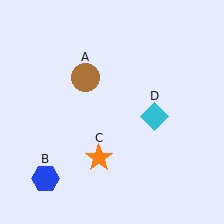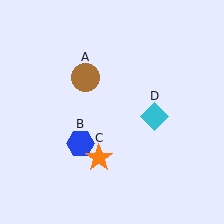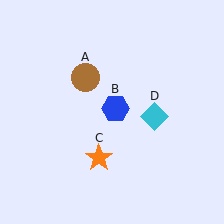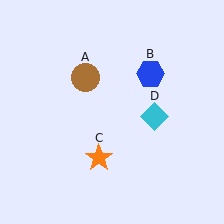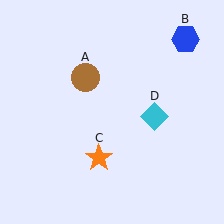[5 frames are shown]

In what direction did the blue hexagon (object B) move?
The blue hexagon (object B) moved up and to the right.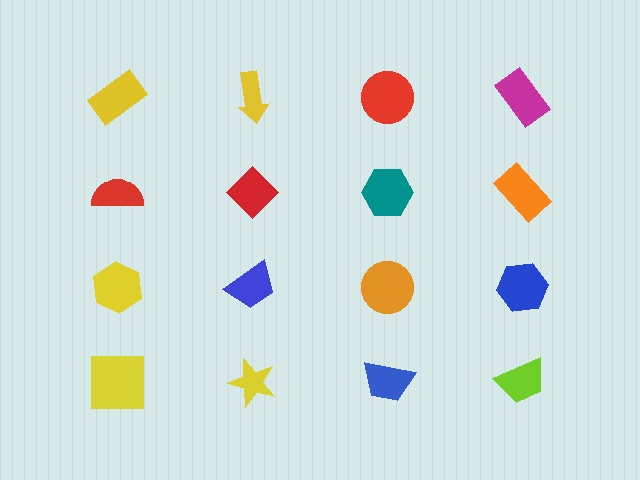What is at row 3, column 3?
An orange circle.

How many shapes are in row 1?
4 shapes.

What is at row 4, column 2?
A yellow star.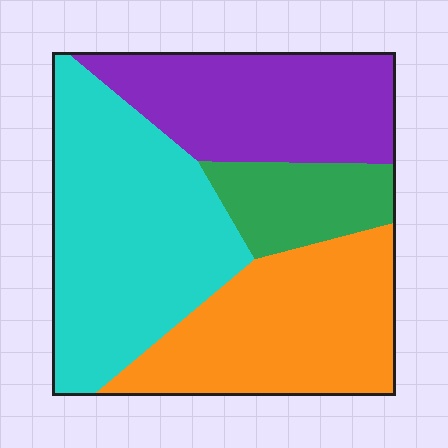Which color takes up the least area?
Green, at roughly 10%.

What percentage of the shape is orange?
Orange covers about 30% of the shape.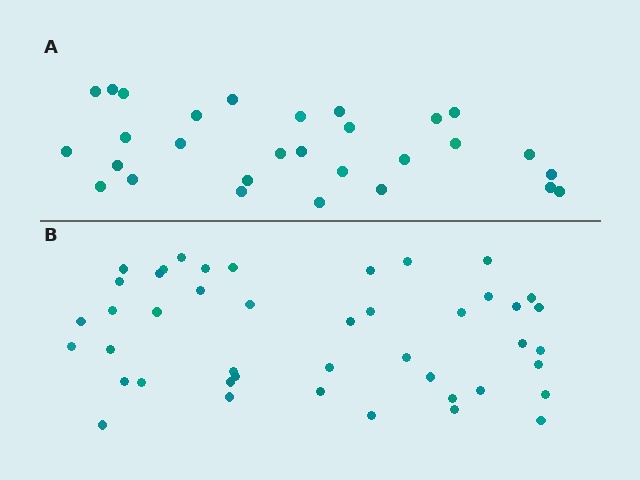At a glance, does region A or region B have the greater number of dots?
Region B (the bottom region) has more dots.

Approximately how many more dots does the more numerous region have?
Region B has approximately 15 more dots than region A.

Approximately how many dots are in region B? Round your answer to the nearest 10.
About 40 dots. (The exact count is 44, which rounds to 40.)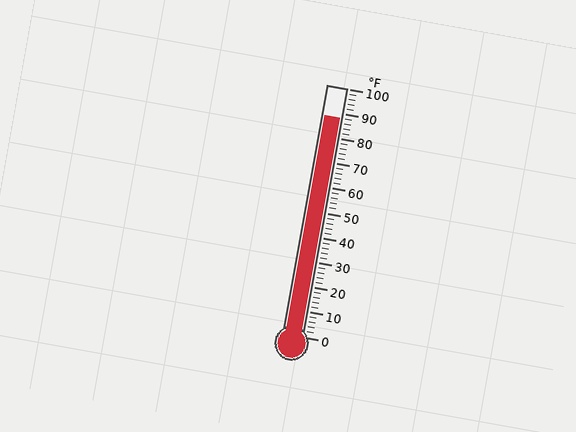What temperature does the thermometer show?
The thermometer shows approximately 88°F.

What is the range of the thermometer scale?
The thermometer scale ranges from 0°F to 100°F.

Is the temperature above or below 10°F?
The temperature is above 10°F.